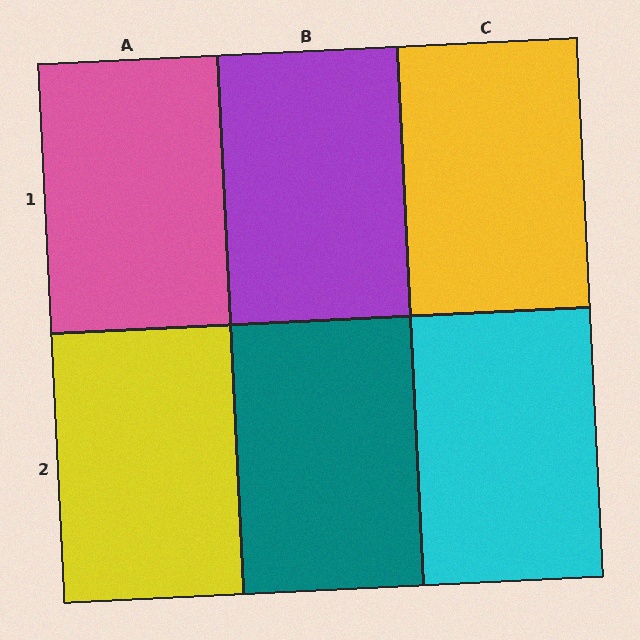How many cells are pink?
1 cell is pink.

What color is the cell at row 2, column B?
Teal.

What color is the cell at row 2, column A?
Yellow.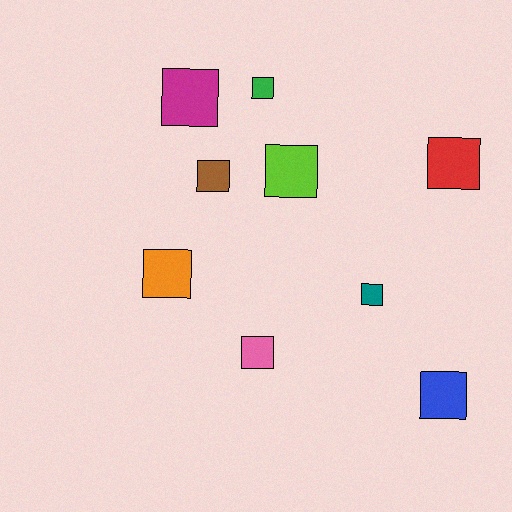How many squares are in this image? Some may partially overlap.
There are 9 squares.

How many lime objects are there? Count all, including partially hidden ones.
There is 1 lime object.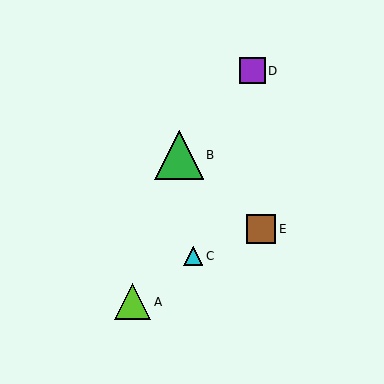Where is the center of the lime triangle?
The center of the lime triangle is at (133, 302).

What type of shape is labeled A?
Shape A is a lime triangle.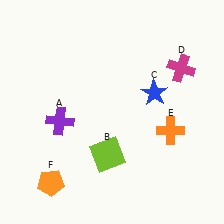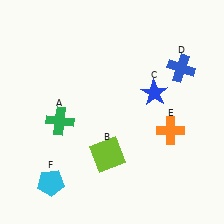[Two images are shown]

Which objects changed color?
A changed from purple to green. D changed from magenta to blue. F changed from orange to cyan.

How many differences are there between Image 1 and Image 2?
There are 3 differences between the two images.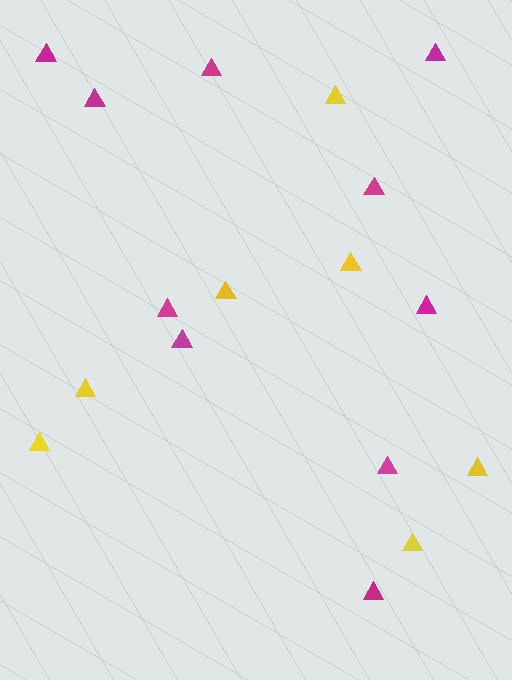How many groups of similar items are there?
There are 2 groups: one group of yellow triangles (7) and one group of magenta triangles (10).